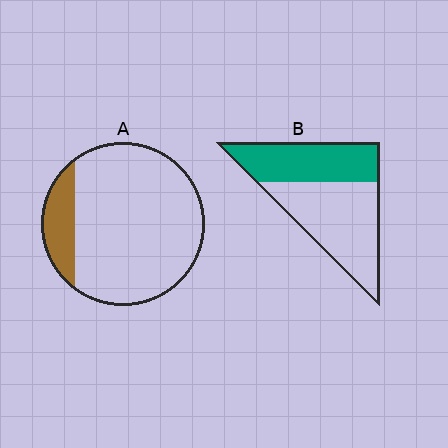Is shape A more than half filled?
No.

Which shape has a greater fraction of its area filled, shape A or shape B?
Shape B.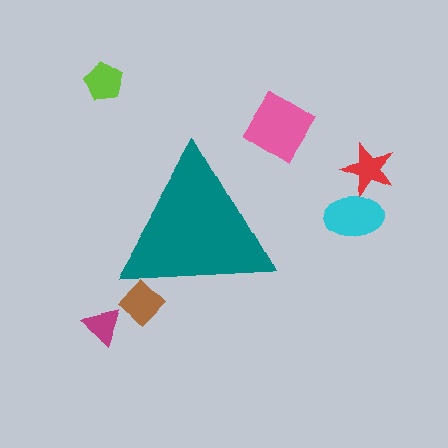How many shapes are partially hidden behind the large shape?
1 shape is partially hidden.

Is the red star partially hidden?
No, the red star is fully visible.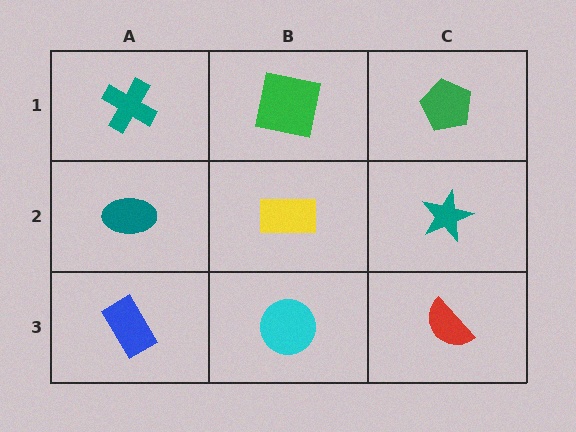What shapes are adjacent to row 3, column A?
A teal ellipse (row 2, column A), a cyan circle (row 3, column B).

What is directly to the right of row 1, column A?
A green square.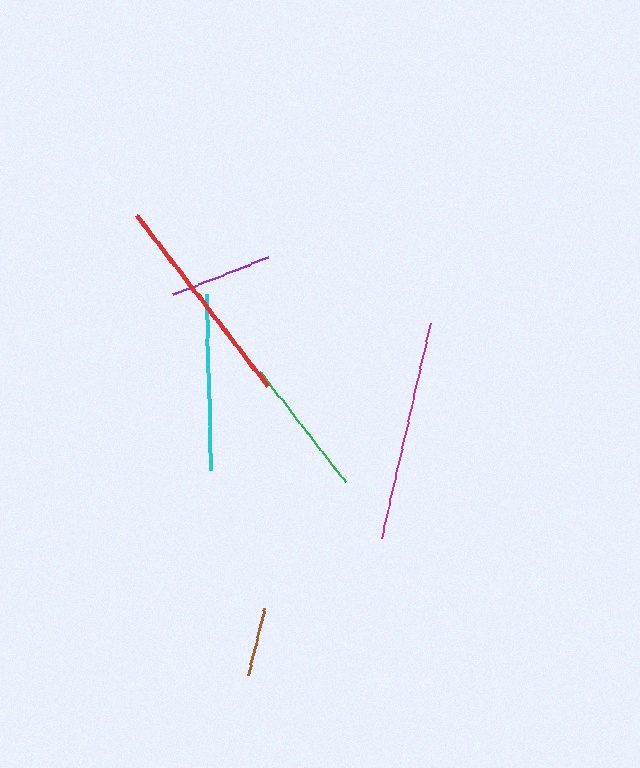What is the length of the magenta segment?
The magenta segment is approximately 220 pixels long.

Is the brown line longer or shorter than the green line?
The green line is longer than the brown line.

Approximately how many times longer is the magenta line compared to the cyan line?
The magenta line is approximately 1.2 times the length of the cyan line.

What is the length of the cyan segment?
The cyan segment is approximately 176 pixels long.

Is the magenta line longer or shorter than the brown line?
The magenta line is longer than the brown line.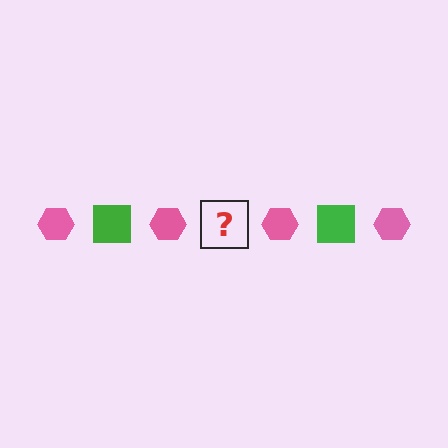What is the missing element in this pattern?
The missing element is a green square.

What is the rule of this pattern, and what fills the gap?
The rule is that the pattern alternates between pink hexagon and green square. The gap should be filled with a green square.